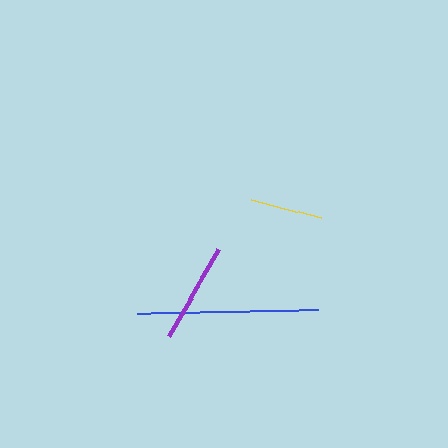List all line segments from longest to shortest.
From longest to shortest: blue, purple, yellow.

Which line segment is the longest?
The blue line is the longest at approximately 181 pixels.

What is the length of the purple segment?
The purple segment is approximately 101 pixels long.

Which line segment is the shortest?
The yellow line is the shortest at approximately 72 pixels.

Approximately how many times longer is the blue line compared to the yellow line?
The blue line is approximately 2.5 times the length of the yellow line.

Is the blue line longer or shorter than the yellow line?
The blue line is longer than the yellow line.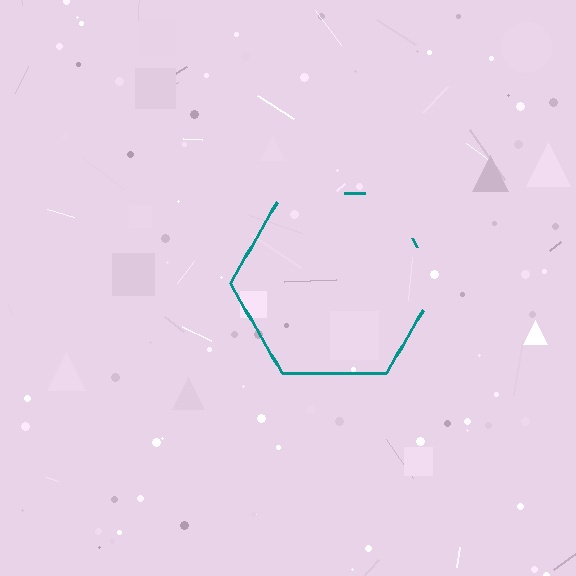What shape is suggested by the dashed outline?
The dashed outline suggests a hexagon.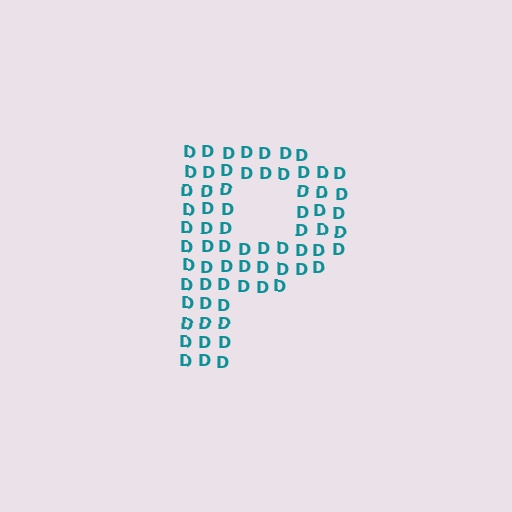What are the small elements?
The small elements are letter D's.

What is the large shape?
The large shape is the letter P.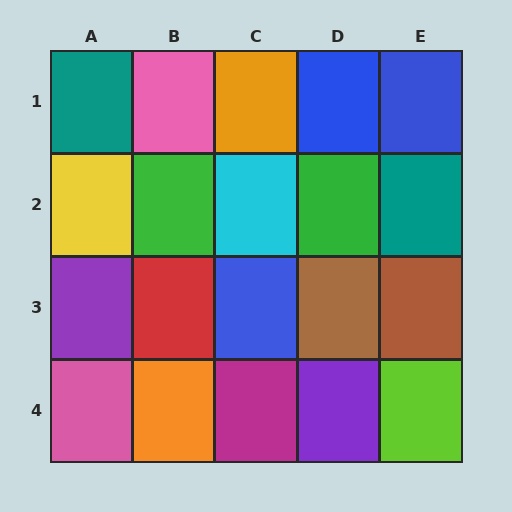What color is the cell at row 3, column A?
Purple.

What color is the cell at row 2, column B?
Green.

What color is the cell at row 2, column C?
Cyan.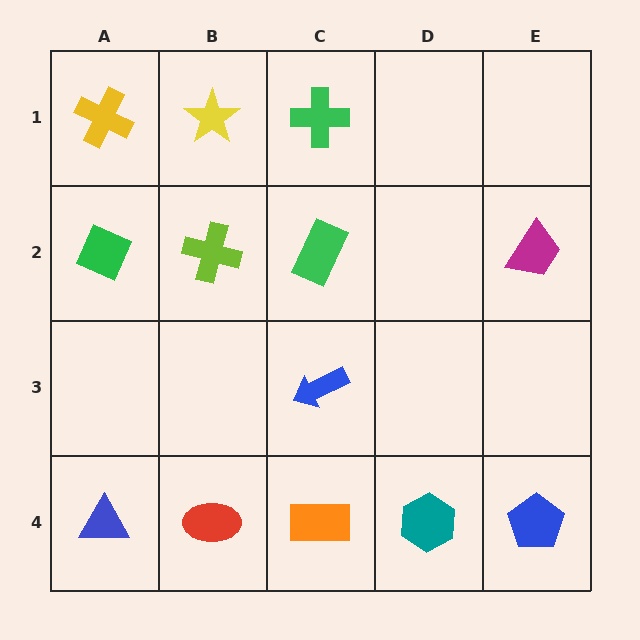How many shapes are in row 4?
5 shapes.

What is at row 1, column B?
A yellow star.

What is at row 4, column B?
A red ellipse.